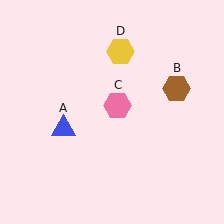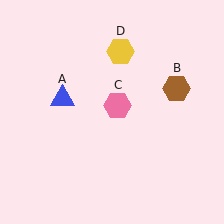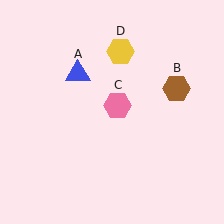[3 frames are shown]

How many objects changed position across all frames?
1 object changed position: blue triangle (object A).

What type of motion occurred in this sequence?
The blue triangle (object A) rotated clockwise around the center of the scene.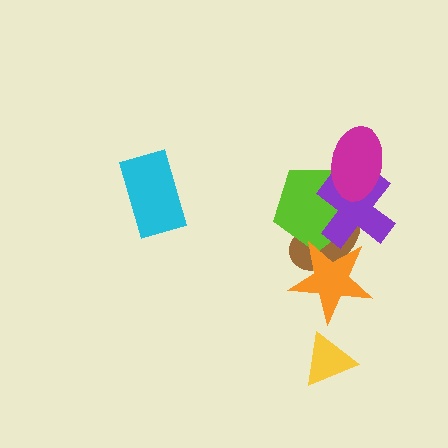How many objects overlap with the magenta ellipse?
2 objects overlap with the magenta ellipse.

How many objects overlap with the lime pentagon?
4 objects overlap with the lime pentagon.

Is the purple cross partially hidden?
Yes, it is partially covered by another shape.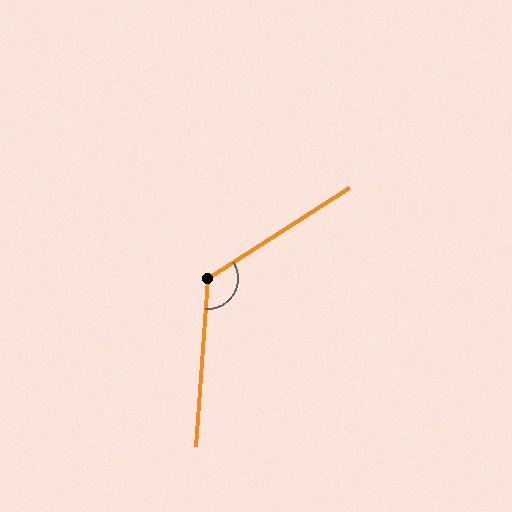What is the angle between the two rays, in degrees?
Approximately 127 degrees.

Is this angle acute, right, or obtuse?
It is obtuse.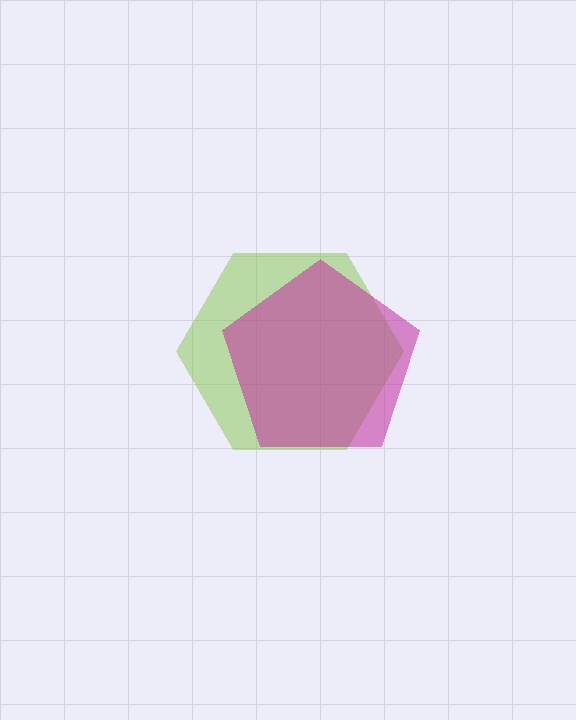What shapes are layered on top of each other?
The layered shapes are: a lime hexagon, a magenta pentagon.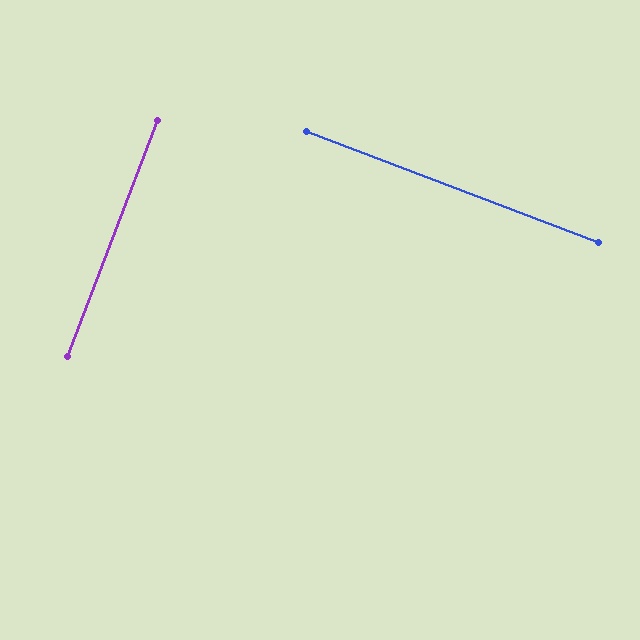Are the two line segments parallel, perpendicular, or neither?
Perpendicular — they meet at approximately 90°.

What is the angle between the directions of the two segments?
Approximately 90 degrees.